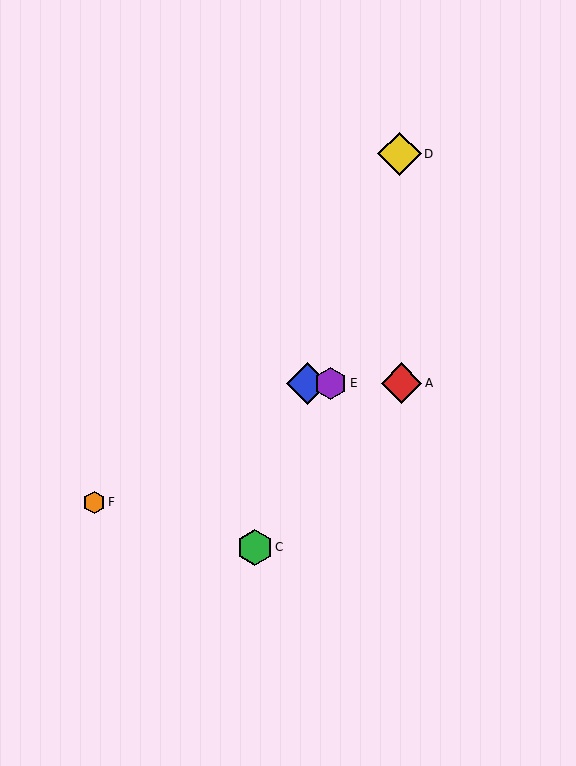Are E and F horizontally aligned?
No, E is at y≈383 and F is at y≈502.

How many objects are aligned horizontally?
3 objects (A, B, E) are aligned horizontally.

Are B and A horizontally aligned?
Yes, both are at y≈383.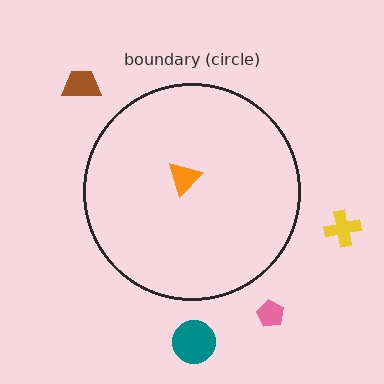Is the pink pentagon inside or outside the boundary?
Outside.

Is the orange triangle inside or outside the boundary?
Inside.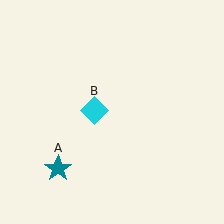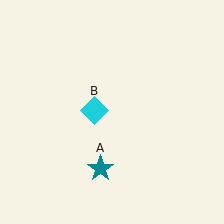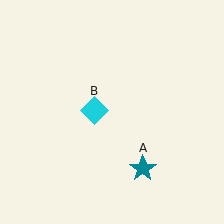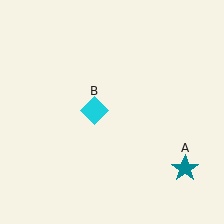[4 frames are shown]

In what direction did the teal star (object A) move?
The teal star (object A) moved right.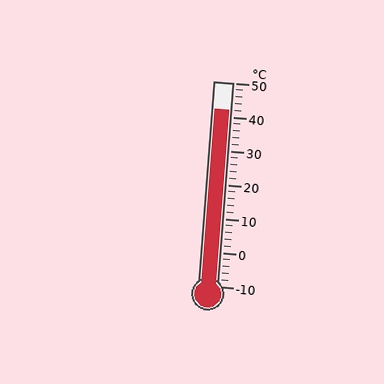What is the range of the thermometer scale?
The thermometer scale ranges from -10°C to 50°C.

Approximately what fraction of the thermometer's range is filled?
The thermometer is filled to approximately 85% of its range.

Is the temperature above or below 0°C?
The temperature is above 0°C.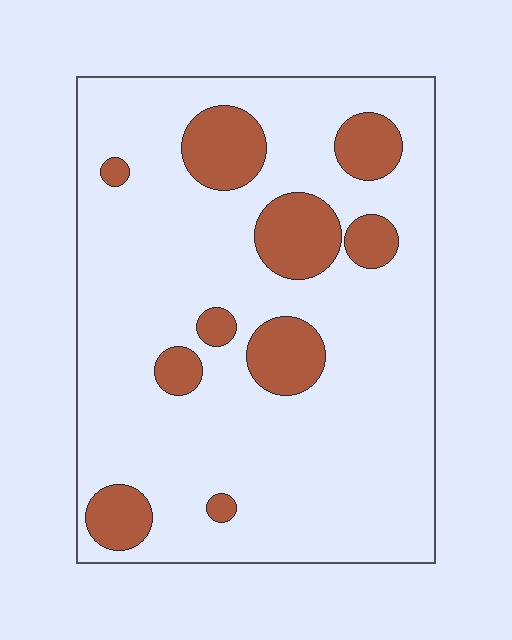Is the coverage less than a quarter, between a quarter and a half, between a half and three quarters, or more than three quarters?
Less than a quarter.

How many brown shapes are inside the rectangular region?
10.